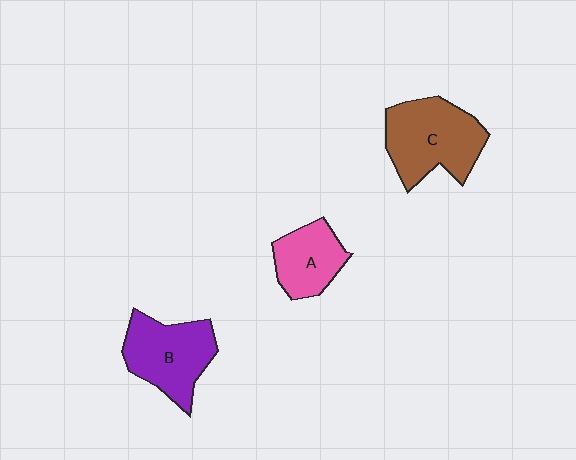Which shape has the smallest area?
Shape A (pink).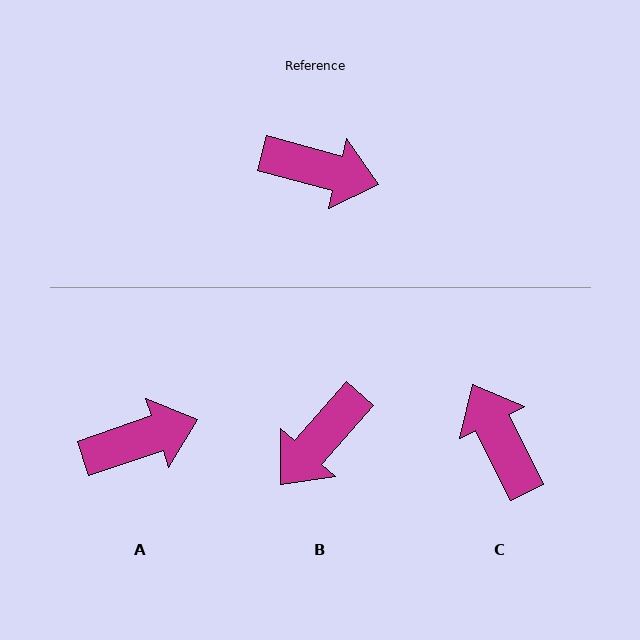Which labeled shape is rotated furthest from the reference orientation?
C, about 132 degrees away.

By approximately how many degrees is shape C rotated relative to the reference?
Approximately 132 degrees counter-clockwise.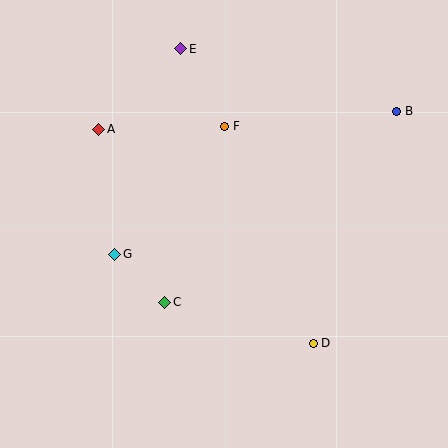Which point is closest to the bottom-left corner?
Point C is closest to the bottom-left corner.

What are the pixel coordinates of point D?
Point D is at (313, 343).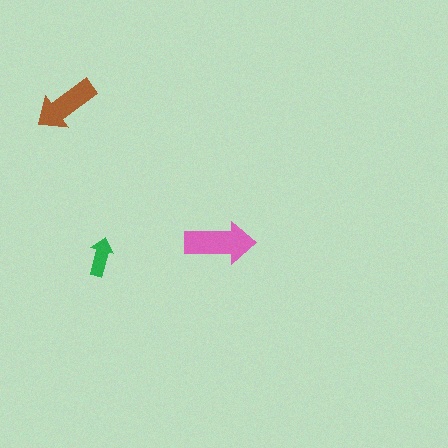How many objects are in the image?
There are 3 objects in the image.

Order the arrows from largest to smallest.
the pink one, the brown one, the green one.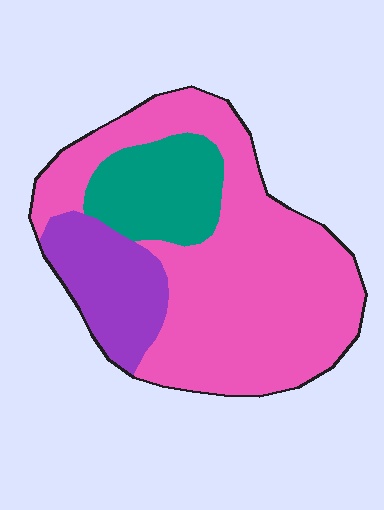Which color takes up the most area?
Pink, at roughly 65%.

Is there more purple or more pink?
Pink.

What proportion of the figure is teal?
Teal covers about 20% of the figure.